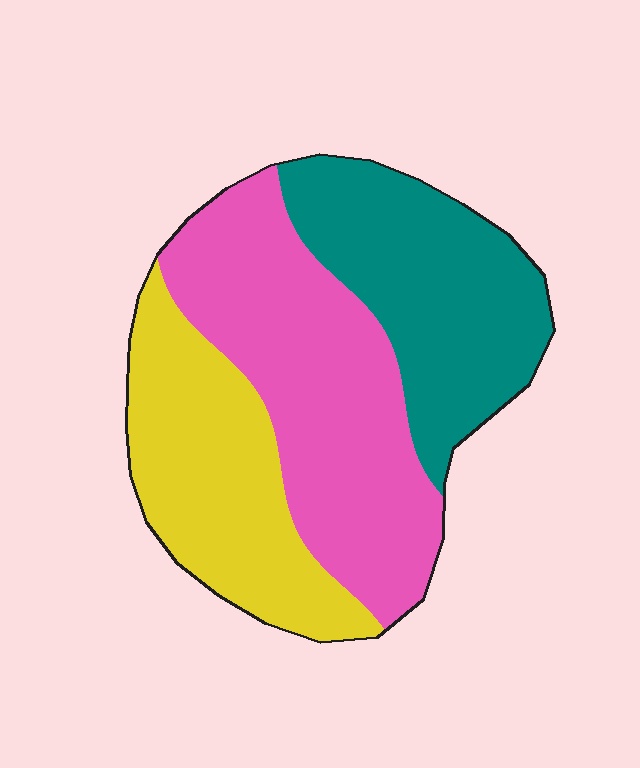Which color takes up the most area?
Pink, at roughly 40%.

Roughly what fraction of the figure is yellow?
Yellow takes up about one quarter (1/4) of the figure.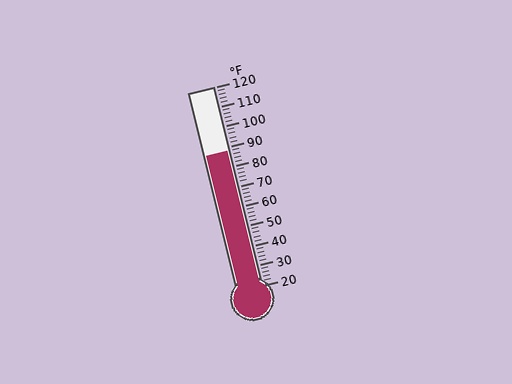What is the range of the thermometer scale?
The thermometer scale ranges from 20°F to 120°F.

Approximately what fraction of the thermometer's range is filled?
The thermometer is filled to approximately 70% of its range.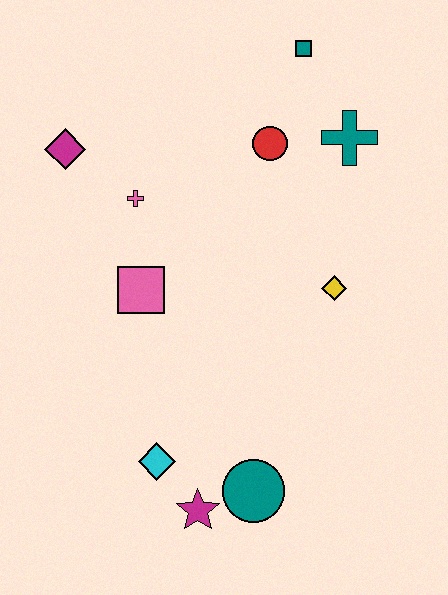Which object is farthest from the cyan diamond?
The teal square is farthest from the cyan diamond.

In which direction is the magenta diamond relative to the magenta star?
The magenta diamond is above the magenta star.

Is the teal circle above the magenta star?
Yes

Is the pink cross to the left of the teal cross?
Yes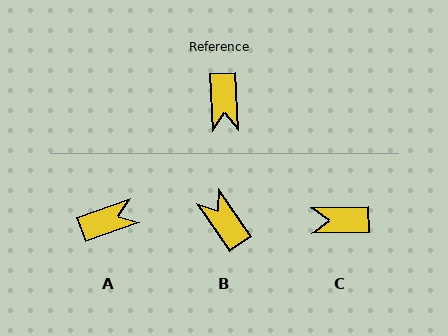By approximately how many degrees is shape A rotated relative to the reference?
Approximately 107 degrees counter-clockwise.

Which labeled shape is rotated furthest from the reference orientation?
B, about 148 degrees away.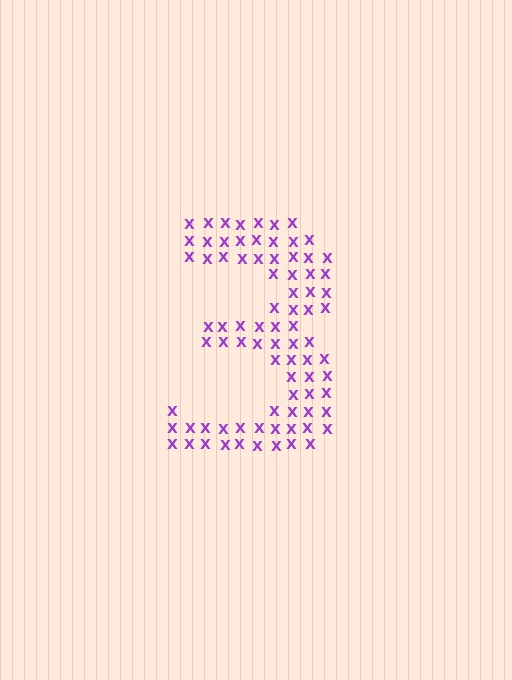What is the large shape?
The large shape is the digit 3.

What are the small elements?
The small elements are letter X's.